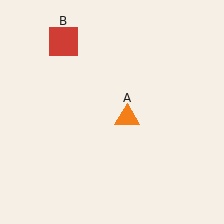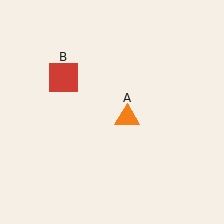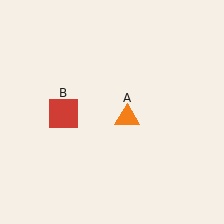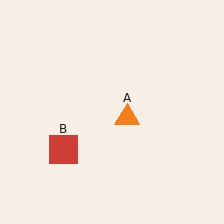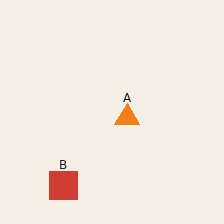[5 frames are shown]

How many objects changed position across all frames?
1 object changed position: red square (object B).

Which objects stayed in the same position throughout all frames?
Orange triangle (object A) remained stationary.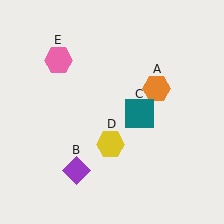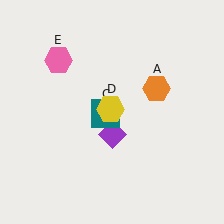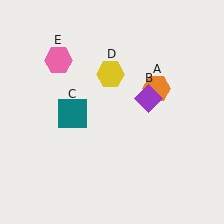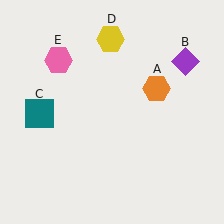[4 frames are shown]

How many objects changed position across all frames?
3 objects changed position: purple diamond (object B), teal square (object C), yellow hexagon (object D).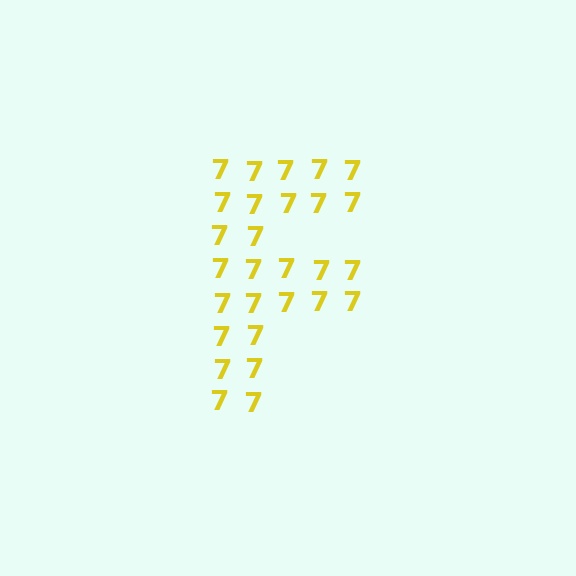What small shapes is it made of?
It is made of small digit 7's.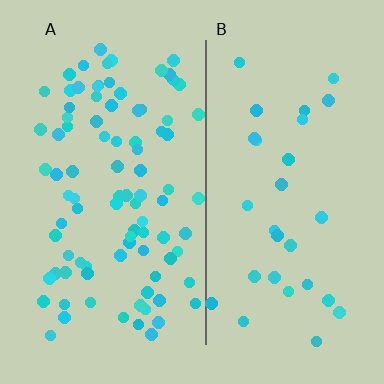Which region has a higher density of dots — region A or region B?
A (the left).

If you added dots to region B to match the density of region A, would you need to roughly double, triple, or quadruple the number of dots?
Approximately triple.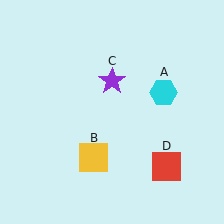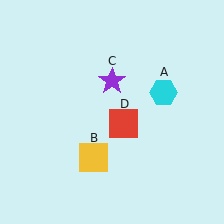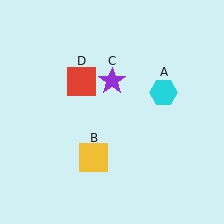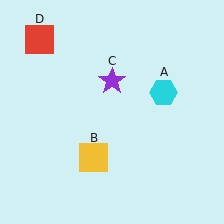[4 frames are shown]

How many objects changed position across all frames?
1 object changed position: red square (object D).